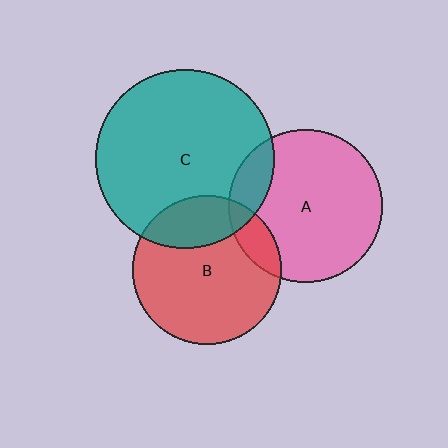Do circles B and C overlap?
Yes.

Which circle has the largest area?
Circle C (teal).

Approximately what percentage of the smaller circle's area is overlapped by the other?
Approximately 25%.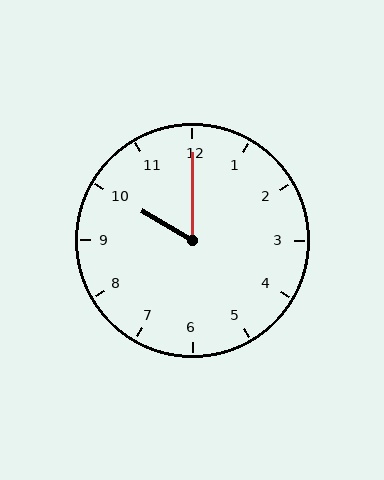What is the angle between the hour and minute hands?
Approximately 60 degrees.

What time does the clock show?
10:00.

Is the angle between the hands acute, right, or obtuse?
It is acute.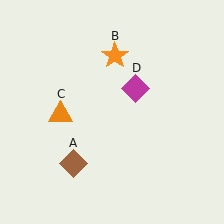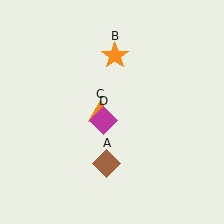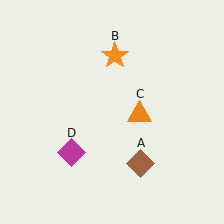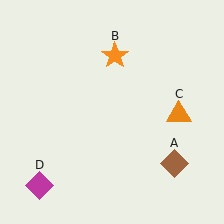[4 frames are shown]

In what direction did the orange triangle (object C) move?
The orange triangle (object C) moved right.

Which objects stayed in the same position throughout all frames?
Orange star (object B) remained stationary.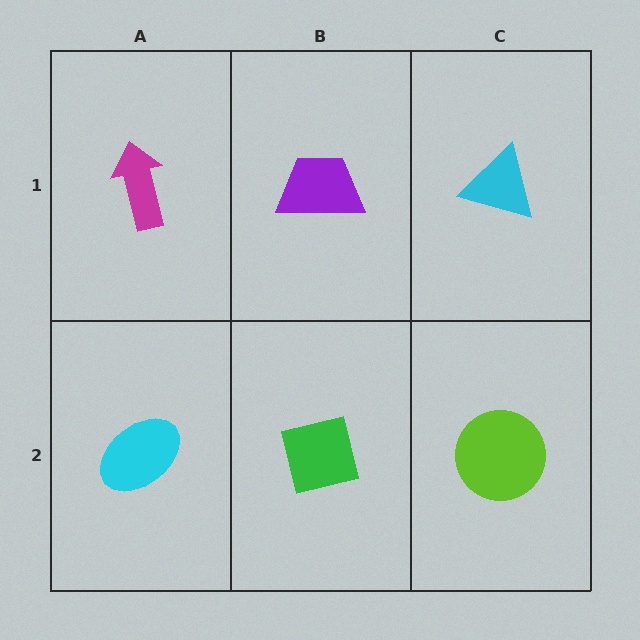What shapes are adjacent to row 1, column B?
A green square (row 2, column B), a magenta arrow (row 1, column A), a cyan triangle (row 1, column C).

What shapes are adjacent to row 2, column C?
A cyan triangle (row 1, column C), a green square (row 2, column B).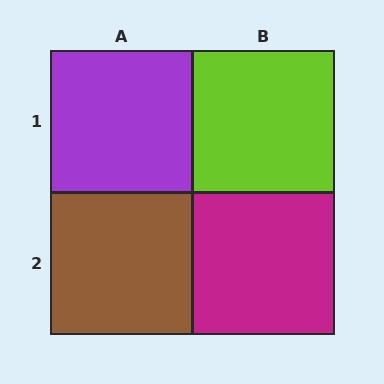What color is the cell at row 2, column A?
Brown.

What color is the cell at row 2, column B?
Magenta.